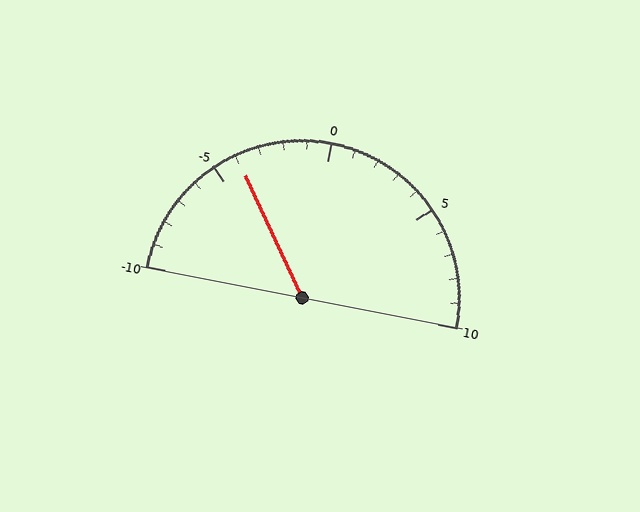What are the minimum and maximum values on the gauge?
The gauge ranges from -10 to 10.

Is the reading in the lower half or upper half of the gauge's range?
The reading is in the lower half of the range (-10 to 10).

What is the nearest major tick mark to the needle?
The nearest major tick mark is -5.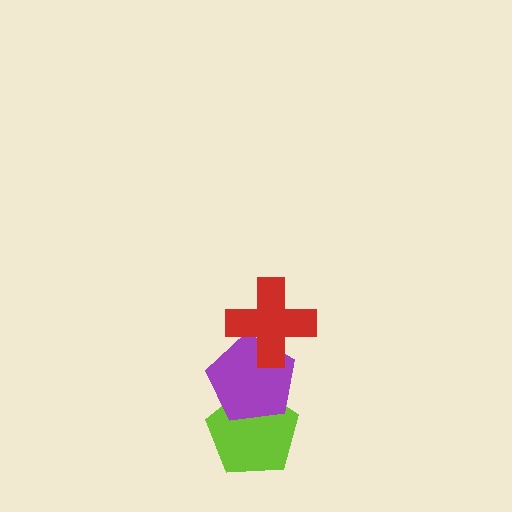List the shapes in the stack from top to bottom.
From top to bottom: the red cross, the purple pentagon, the lime pentagon.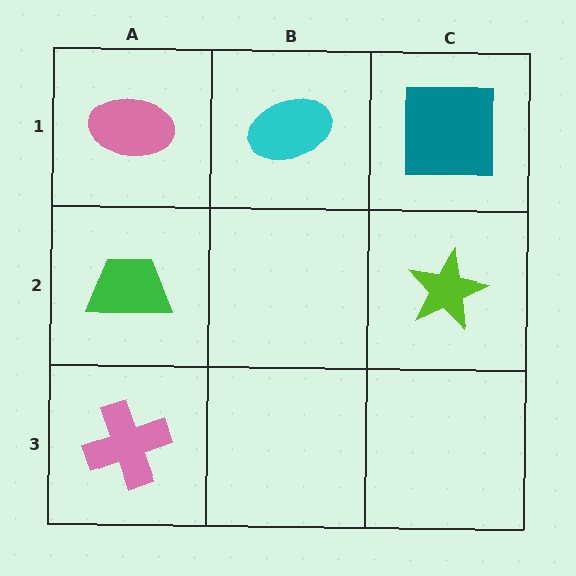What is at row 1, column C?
A teal square.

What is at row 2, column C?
A lime star.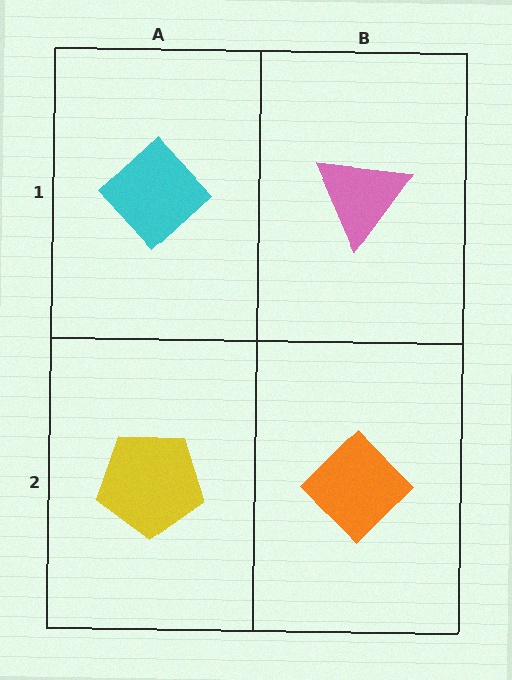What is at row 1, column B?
A pink triangle.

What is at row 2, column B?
An orange diamond.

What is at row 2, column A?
A yellow pentagon.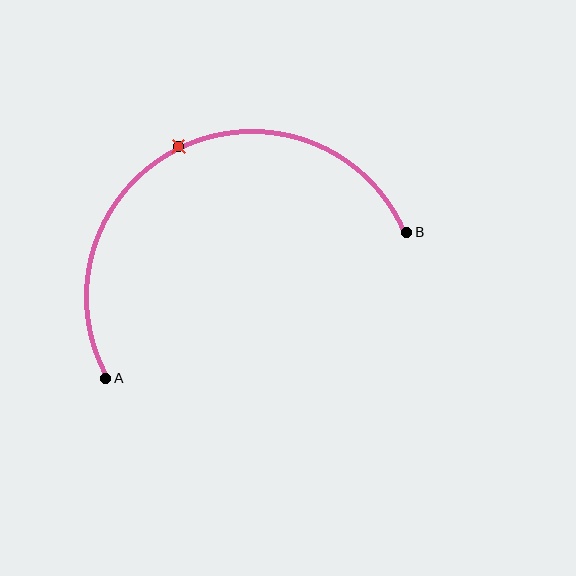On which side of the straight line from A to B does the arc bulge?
The arc bulges above the straight line connecting A and B.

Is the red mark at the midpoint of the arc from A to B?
Yes. The red mark lies on the arc at equal arc-length from both A and B — it is the arc midpoint.